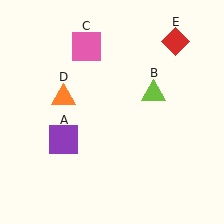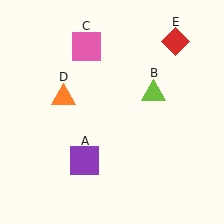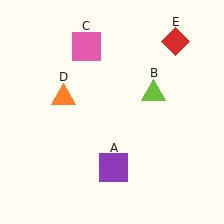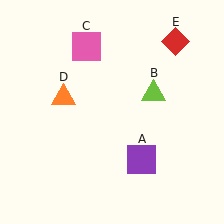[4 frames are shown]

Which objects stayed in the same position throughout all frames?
Lime triangle (object B) and pink square (object C) and orange triangle (object D) and red diamond (object E) remained stationary.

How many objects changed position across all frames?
1 object changed position: purple square (object A).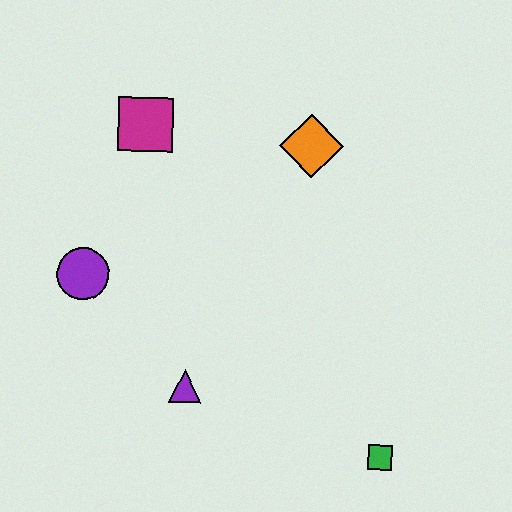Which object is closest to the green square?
The purple triangle is closest to the green square.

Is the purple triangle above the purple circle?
No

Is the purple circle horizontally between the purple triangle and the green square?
No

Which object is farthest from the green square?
The magenta square is farthest from the green square.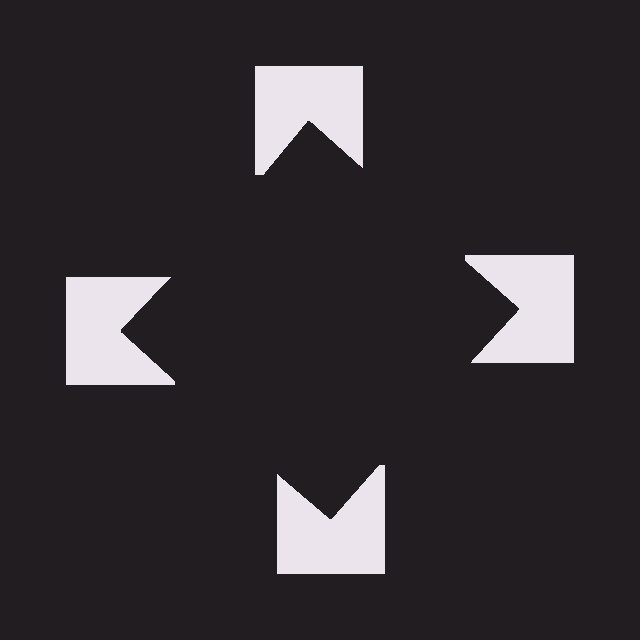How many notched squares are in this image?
There are 4 — one at each vertex of the illusory square.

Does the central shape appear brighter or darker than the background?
It typically appears slightly darker than the background, even though no actual brightness change is drawn.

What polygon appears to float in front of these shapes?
An illusory square — its edges are inferred from the aligned wedge cuts in the notched squares, not physically drawn.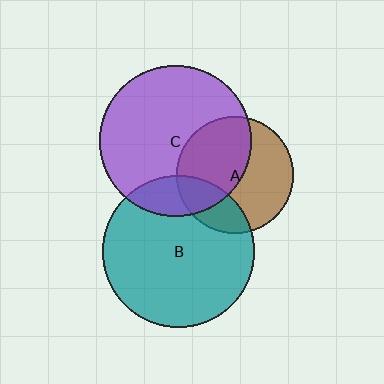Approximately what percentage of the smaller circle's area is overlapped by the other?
Approximately 50%.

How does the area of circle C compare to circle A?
Approximately 1.7 times.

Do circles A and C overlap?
Yes.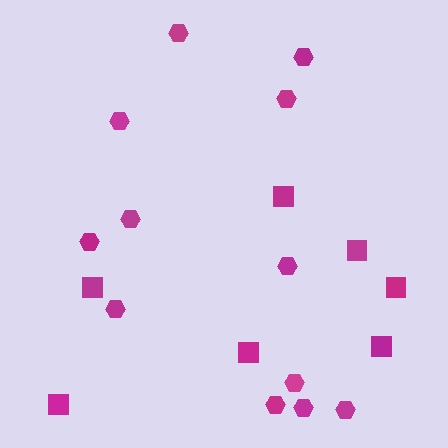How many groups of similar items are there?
There are 2 groups: one group of hexagons (12) and one group of squares (7).